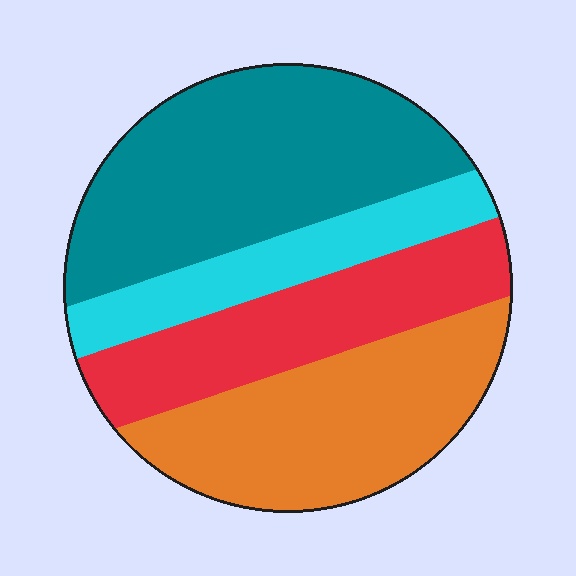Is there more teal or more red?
Teal.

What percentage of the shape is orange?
Orange takes up about one quarter (1/4) of the shape.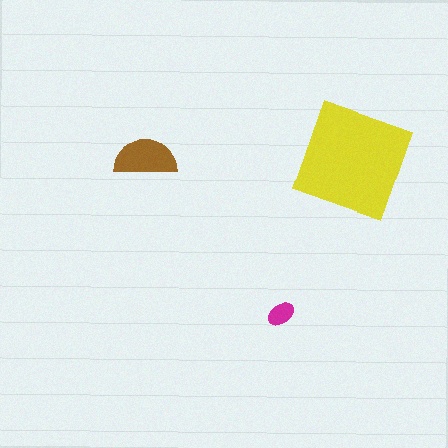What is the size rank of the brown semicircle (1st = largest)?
2nd.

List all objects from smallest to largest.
The magenta ellipse, the brown semicircle, the yellow square.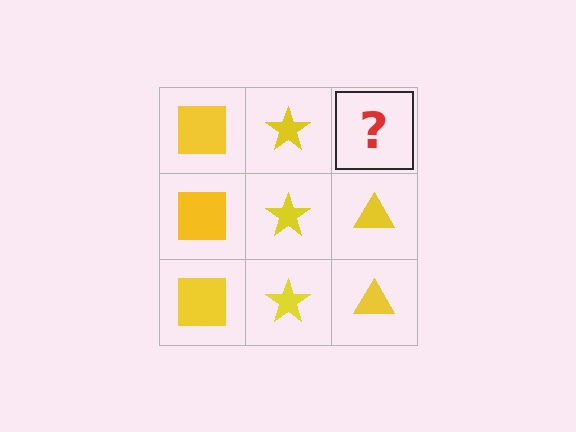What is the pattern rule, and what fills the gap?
The rule is that each column has a consistent shape. The gap should be filled with a yellow triangle.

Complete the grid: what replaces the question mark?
The question mark should be replaced with a yellow triangle.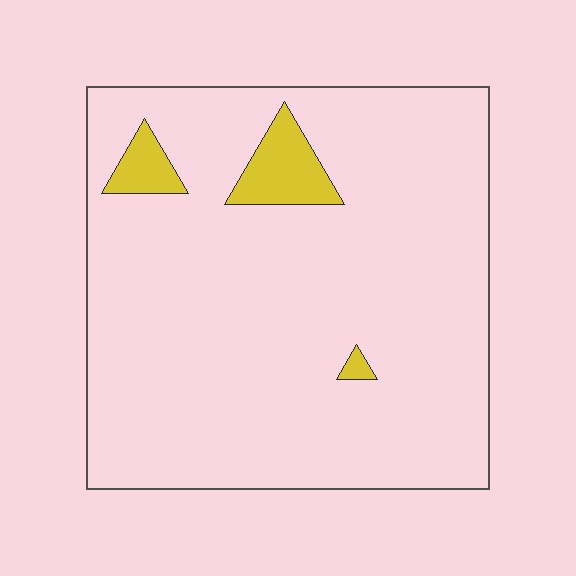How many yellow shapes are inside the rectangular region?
3.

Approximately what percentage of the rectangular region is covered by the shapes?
Approximately 5%.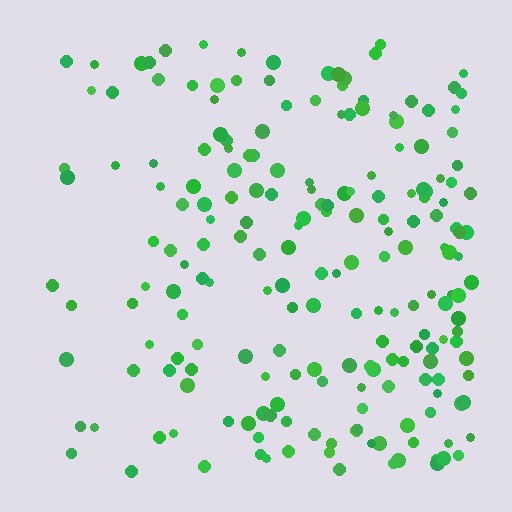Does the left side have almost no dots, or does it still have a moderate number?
Still a moderate number, just noticeably fewer than the right.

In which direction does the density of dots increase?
From left to right, with the right side densest.